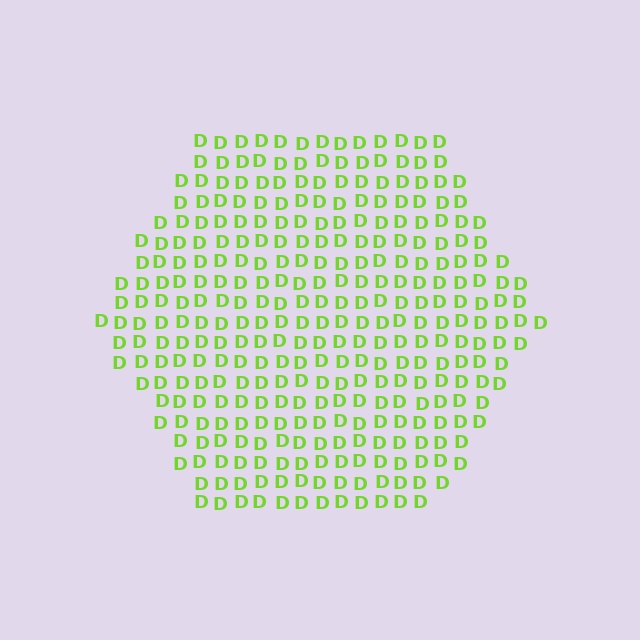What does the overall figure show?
The overall figure shows a hexagon.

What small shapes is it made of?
It is made of small letter D's.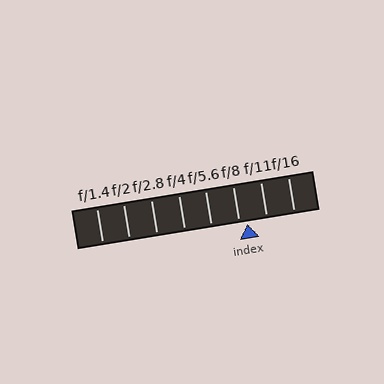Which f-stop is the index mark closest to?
The index mark is closest to f/8.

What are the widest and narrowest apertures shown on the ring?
The widest aperture shown is f/1.4 and the narrowest is f/16.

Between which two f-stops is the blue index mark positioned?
The index mark is between f/8 and f/11.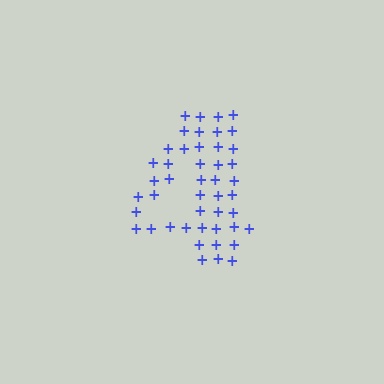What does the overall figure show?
The overall figure shows the digit 4.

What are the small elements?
The small elements are plus signs.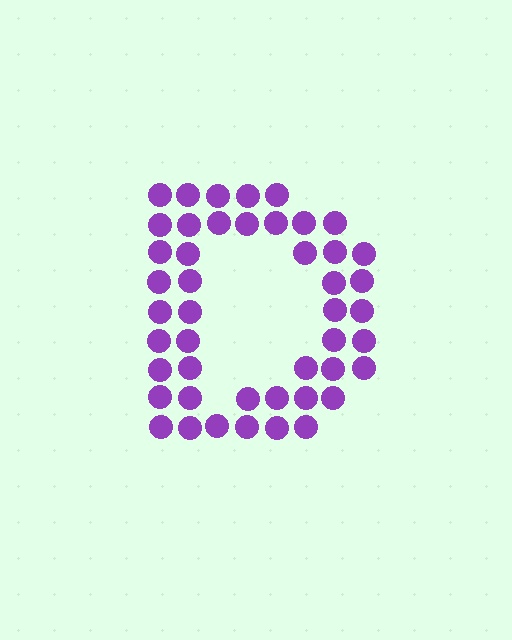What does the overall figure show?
The overall figure shows the letter D.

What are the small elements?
The small elements are circles.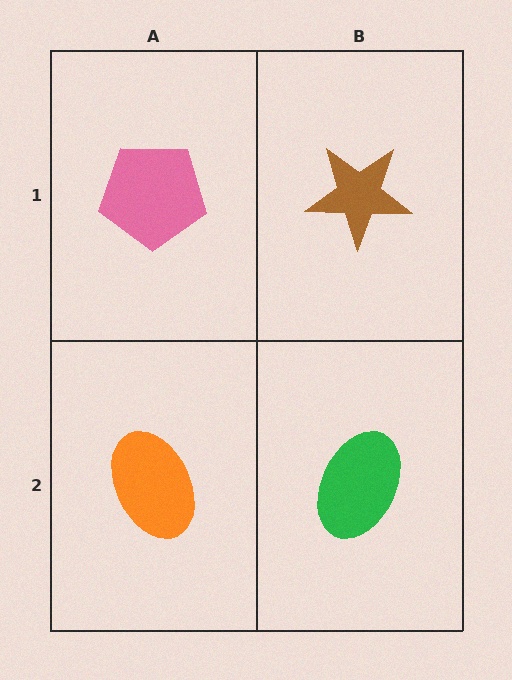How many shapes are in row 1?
2 shapes.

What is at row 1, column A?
A pink pentagon.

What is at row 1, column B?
A brown star.